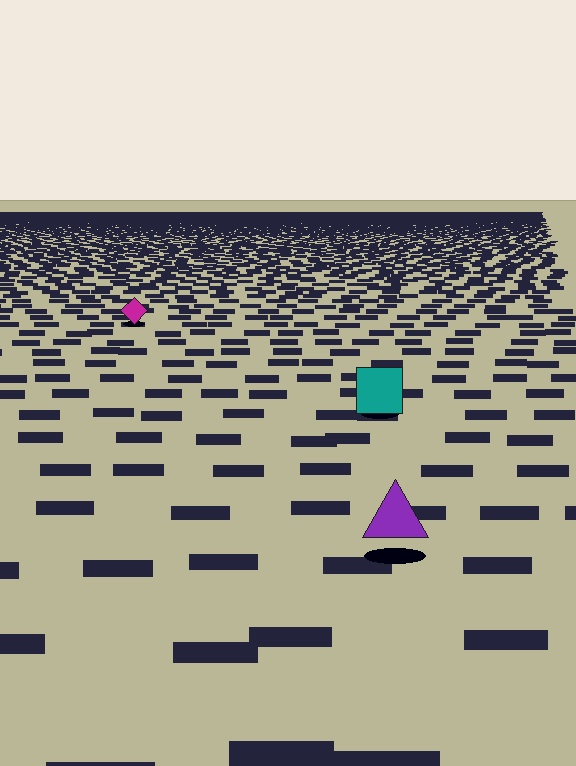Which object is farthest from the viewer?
The magenta diamond is farthest from the viewer. It appears smaller and the ground texture around it is denser.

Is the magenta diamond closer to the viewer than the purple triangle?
No. The purple triangle is closer — you can tell from the texture gradient: the ground texture is coarser near it.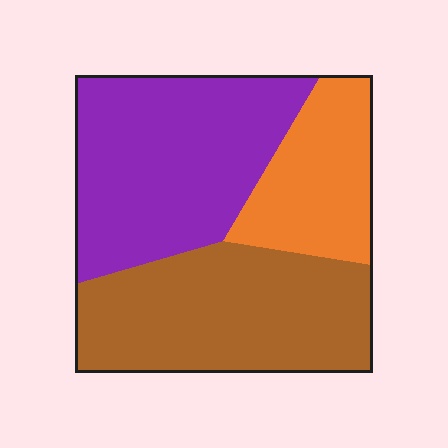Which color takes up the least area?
Orange, at roughly 20%.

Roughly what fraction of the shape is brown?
Brown takes up about three eighths (3/8) of the shape.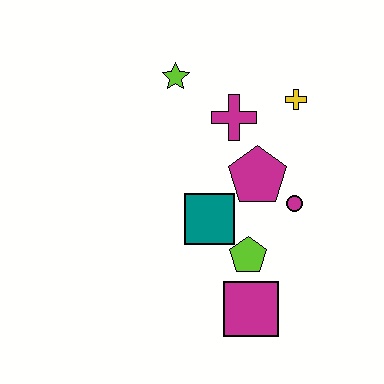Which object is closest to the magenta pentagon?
The magenta circle is closest to the magenta pentagon.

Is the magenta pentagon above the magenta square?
Yes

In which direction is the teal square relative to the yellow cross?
The teal square is below the yellow cross.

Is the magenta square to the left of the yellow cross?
Yes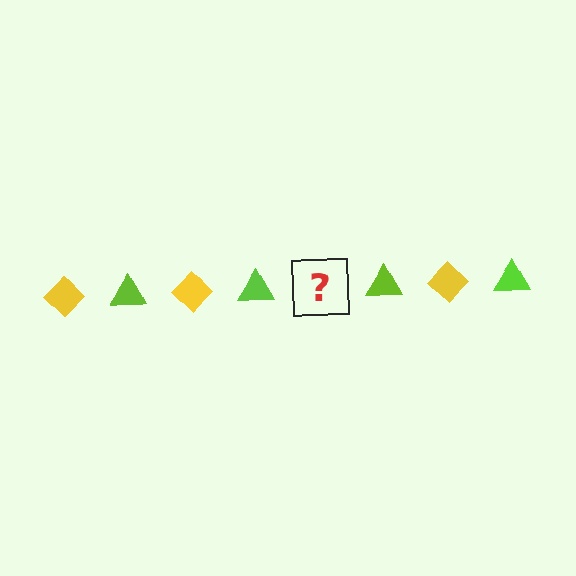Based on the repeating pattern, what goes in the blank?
The blank should be a yellow diamond.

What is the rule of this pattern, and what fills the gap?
The rule is that the pattern alternates between yellow diamond and lime triangle. The gap should be filled with a yellow diamond.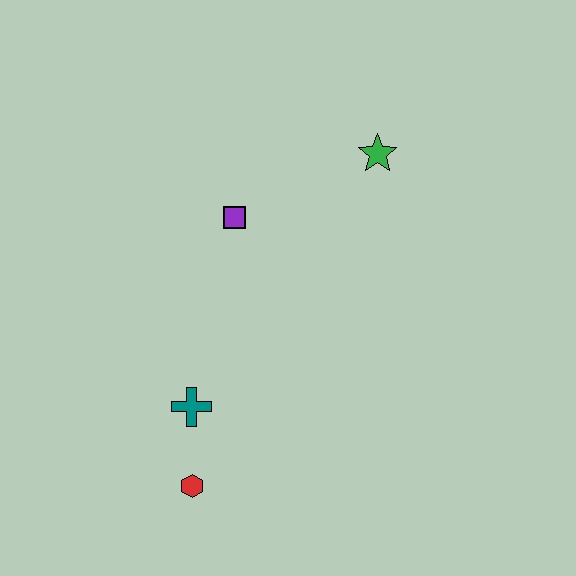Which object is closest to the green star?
The purple square is closest to the green star.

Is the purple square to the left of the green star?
Yes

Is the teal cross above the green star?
No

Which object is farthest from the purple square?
The red hexagon is farthest from the purple square.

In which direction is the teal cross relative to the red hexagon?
The teal cross is above the red hexagon.